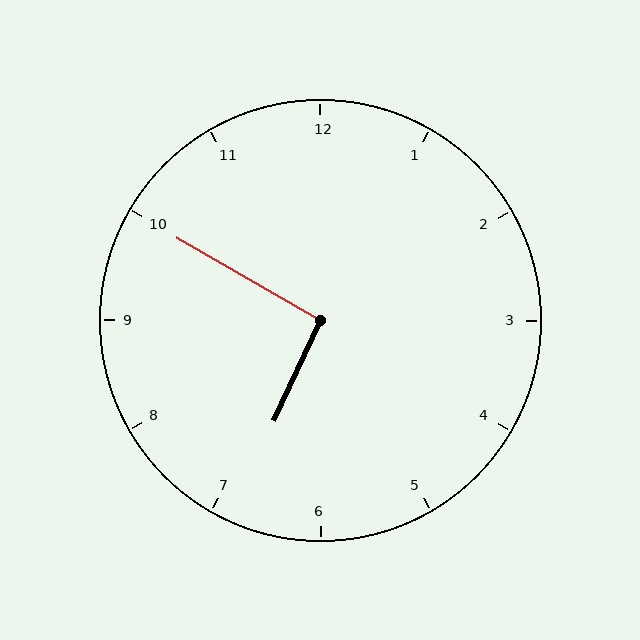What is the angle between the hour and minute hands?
Approximately 95 degrees.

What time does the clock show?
6:50.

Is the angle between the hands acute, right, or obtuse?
It is right.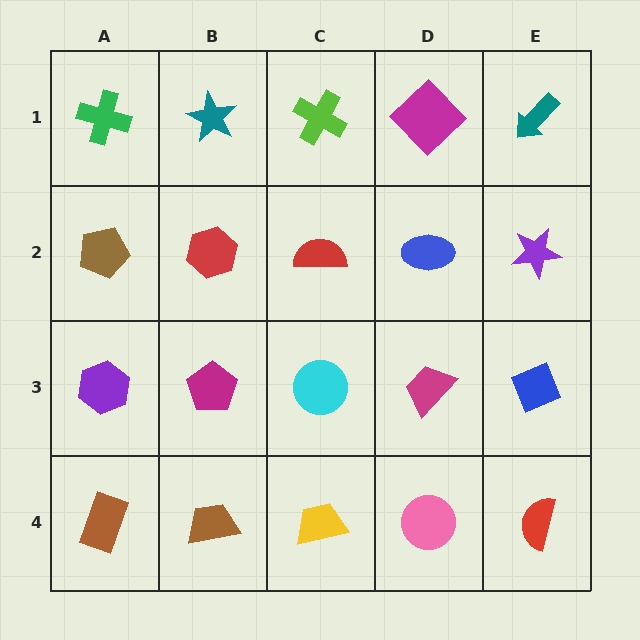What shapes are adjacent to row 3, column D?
A blue ellipse (row 2, column D), a pink circle (row 4, column D), a cyan circle (row 3, column C), a blue diamond (row 3, column E).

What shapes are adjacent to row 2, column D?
A magenta diamond (row 1, column D), a magenta trapezoid (row 3, column D), a red semicircle (row 2, column C), a purple star (row 2, column E).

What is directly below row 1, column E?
A purple star.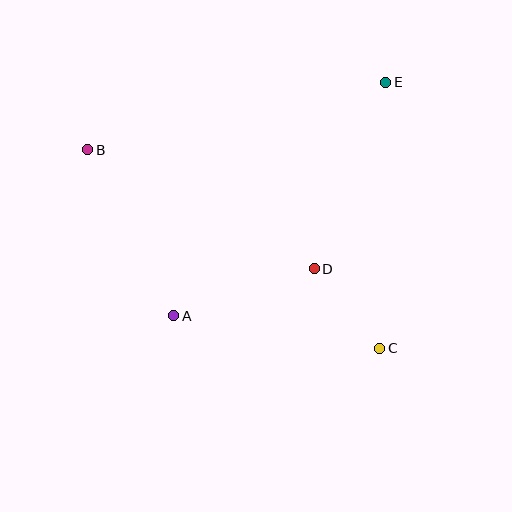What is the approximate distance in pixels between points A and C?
The distance between A and C is approximately 209 pixels.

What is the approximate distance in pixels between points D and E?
The distance between D and E is approximately 200 pixels.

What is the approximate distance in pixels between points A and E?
The distance between A and E is approximately 315 pixels.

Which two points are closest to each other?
Points C and D are closest to each other.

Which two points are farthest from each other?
Points B and C are farthest from each other.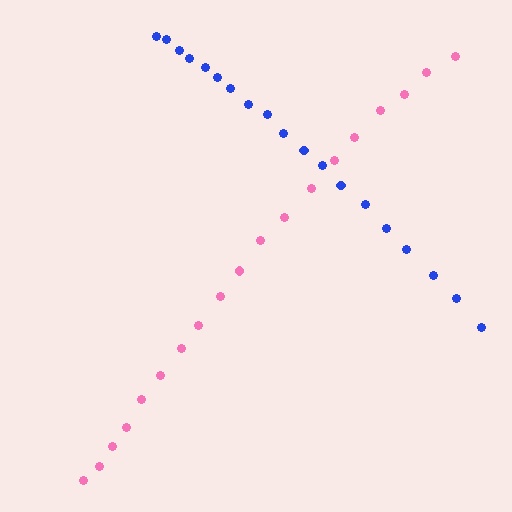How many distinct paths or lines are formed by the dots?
There are 2 distinct paths.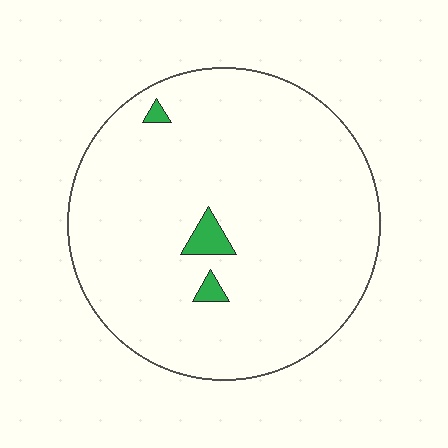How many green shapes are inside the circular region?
3.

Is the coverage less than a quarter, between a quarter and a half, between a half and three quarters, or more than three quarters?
Less than a quarter.